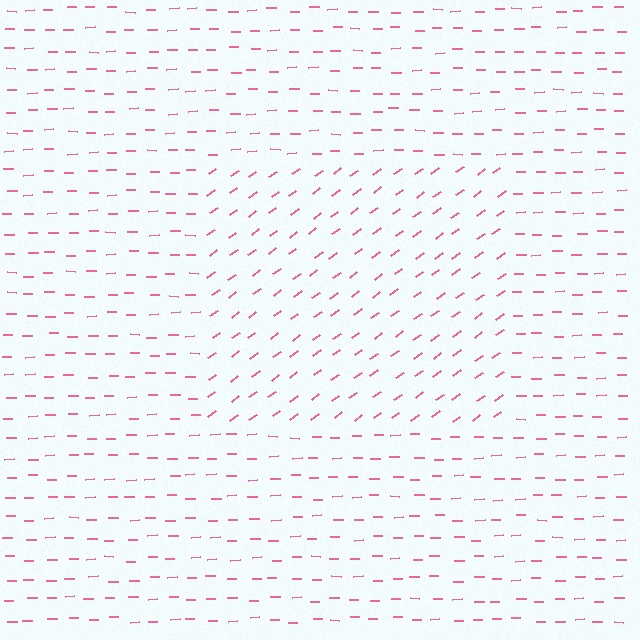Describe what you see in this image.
The image is filled with small pink line segments. A rectangle region in the image has lines oriented differently from the surrounding lines, creating a visible texture boundary.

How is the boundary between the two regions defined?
The boundary is defined purely by a change in line orientation (approximately 35 degrees difference). All lines are the same color and thickness.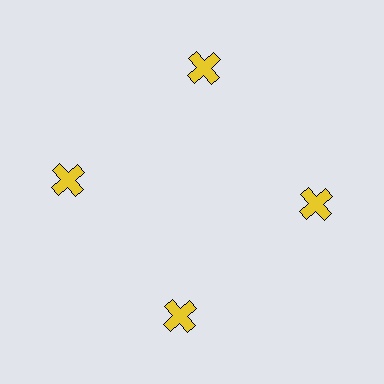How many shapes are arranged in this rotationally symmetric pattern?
There are 4 shapes, arranged in 4 groups of 1.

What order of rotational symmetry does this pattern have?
This pattern has 4-fold rotational symmetry.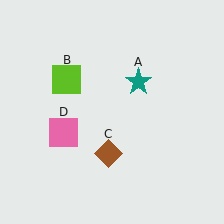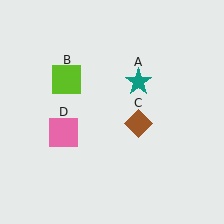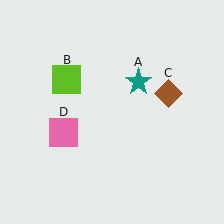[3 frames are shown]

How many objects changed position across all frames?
1 object changed position: brown diamond (object C).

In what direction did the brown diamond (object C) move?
The brown diamond (object C) moved up and to the right.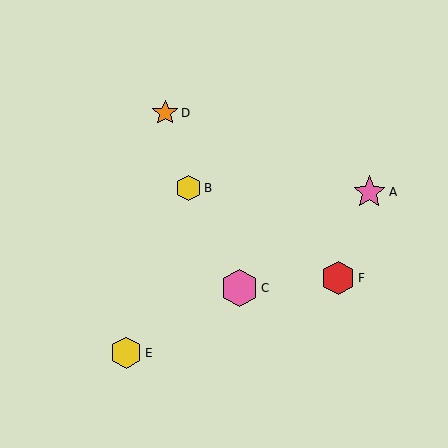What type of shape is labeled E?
Shape E is a yellow hexagon.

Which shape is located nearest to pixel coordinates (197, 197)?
The yellow hexagon (labeled B) at (188, 188) is nearest to that location.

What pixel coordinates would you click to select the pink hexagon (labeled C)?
Click at (240, 288) to select the pink hexagon C.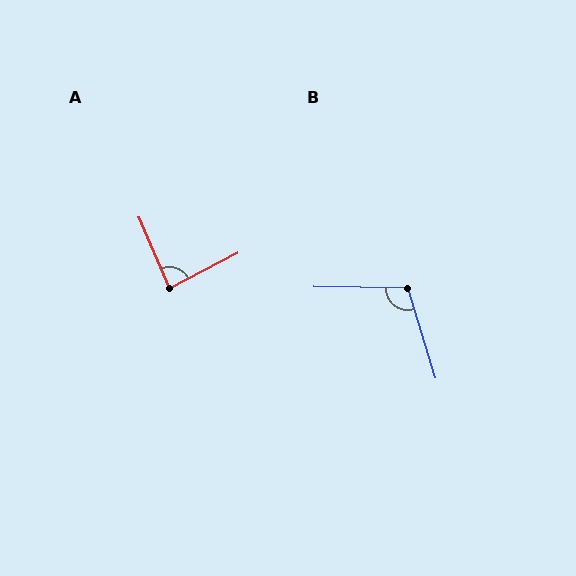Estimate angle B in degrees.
Approximately 108 degrees.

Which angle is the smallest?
A, at approximately 85 degrees.